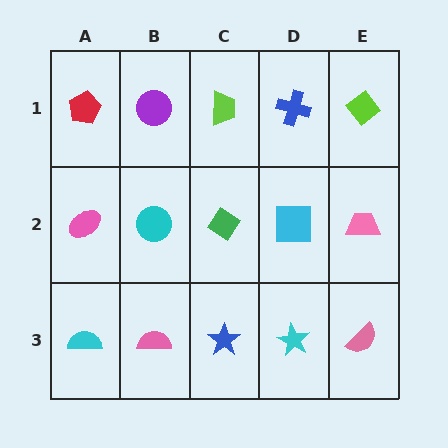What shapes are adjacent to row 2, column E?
A lime diamond (row 1, column E), a pink semicircle (row 3, column E), a cyan square (row 2, column D).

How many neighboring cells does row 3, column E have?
2.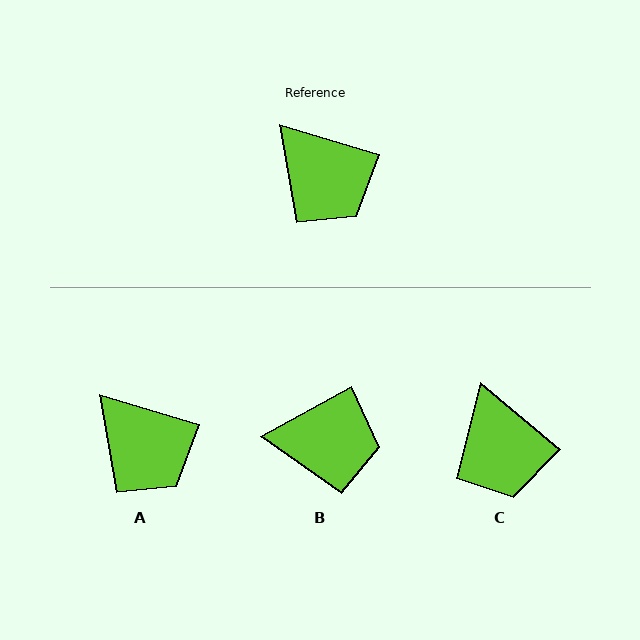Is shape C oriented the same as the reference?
No, it is off by about 24 degrees.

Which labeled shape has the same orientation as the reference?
A.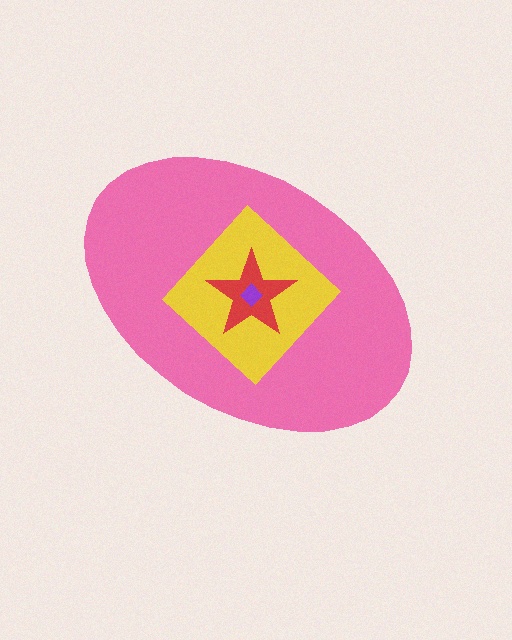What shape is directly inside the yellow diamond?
The red star.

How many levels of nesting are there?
4.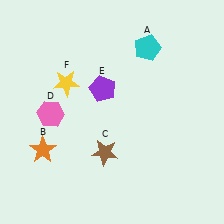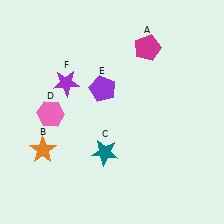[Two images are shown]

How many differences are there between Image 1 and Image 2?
There are 3 differences between the two images.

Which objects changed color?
A changed from cyan to magenta. C changed from brown to teal. F changed from yellow to purple.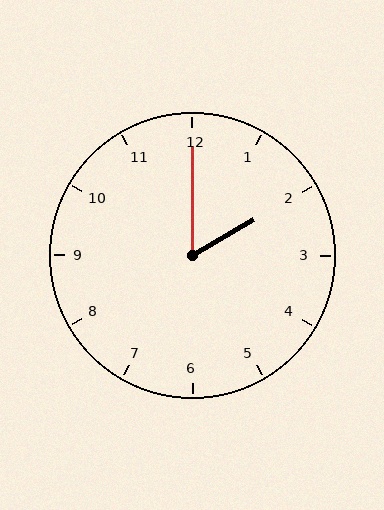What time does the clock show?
2:00.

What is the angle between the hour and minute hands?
Approximately 60 degrees.